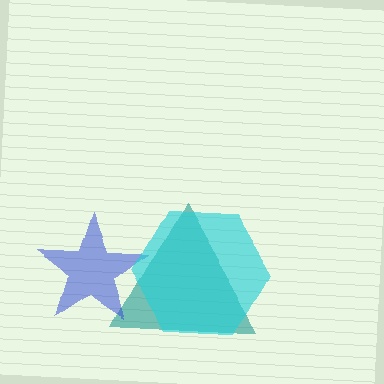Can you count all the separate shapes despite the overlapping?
Yes, there are 3 separate shapes.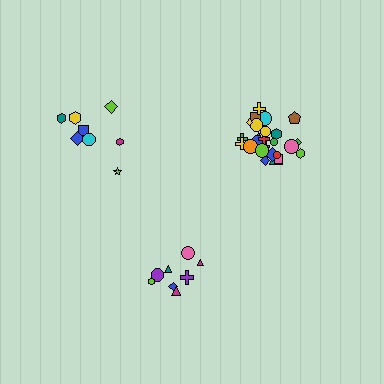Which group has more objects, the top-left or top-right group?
The top-right group.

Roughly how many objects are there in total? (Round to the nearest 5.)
Roughly 40 objects in total.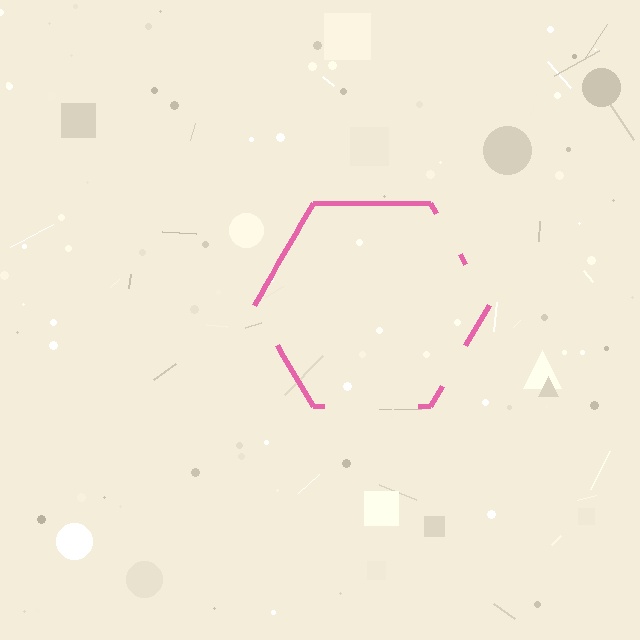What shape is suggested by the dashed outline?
The dashed outline suggests a hexagon.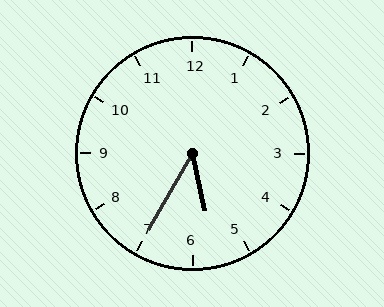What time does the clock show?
5:35.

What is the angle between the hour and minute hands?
Approximately 42 degrees.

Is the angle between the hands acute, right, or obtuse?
It is acute.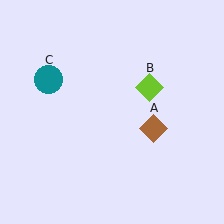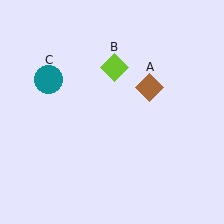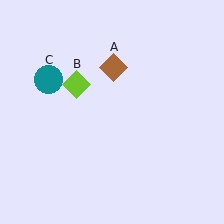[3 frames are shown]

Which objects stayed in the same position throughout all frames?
Teal circle (object C) remained stationary.